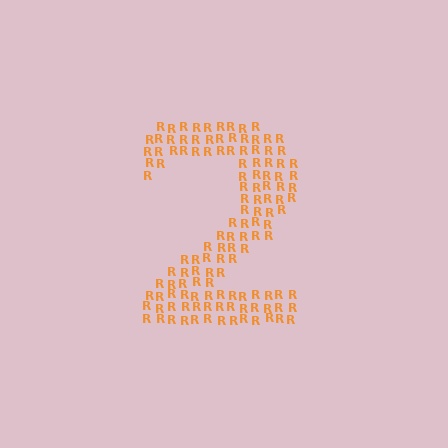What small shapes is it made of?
It is made of small letter R's.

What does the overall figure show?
The overall figure shows the digit 2.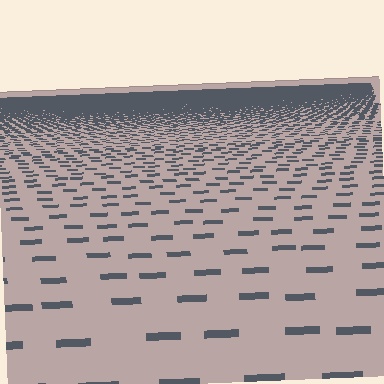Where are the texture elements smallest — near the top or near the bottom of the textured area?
Near the top.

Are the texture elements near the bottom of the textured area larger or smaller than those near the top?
Larger. Near the bottom, elements are closer to the viewer and appear at a bigger on-screen size.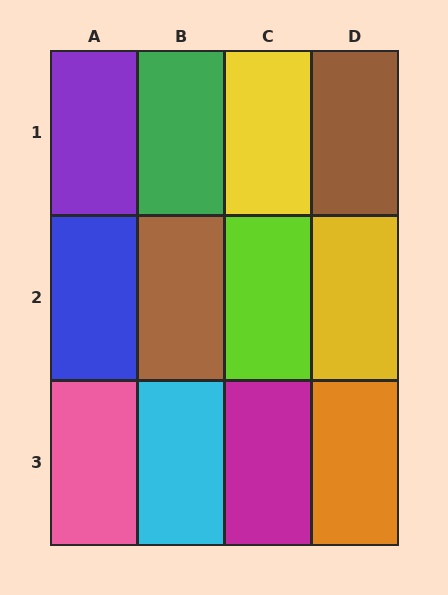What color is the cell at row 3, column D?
Orange.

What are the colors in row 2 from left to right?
Blue, brown, lime, yellow.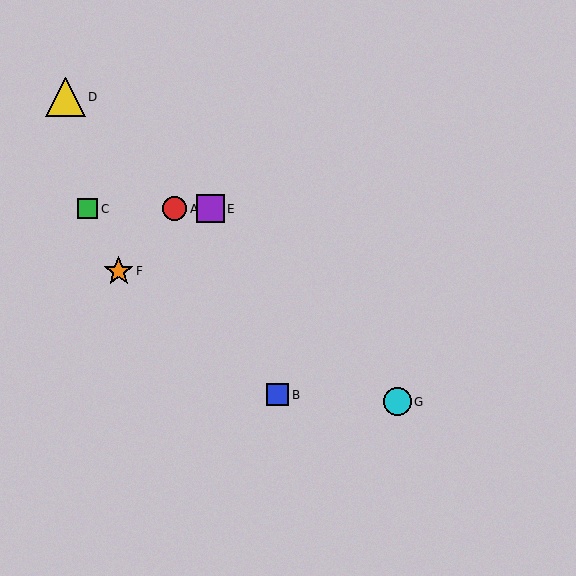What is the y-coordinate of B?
Object B is at y≈395.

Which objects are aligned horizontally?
Objects A, C, E are aligned horizontally.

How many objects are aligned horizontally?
3 objects (A, C, E) are aligned horizontally.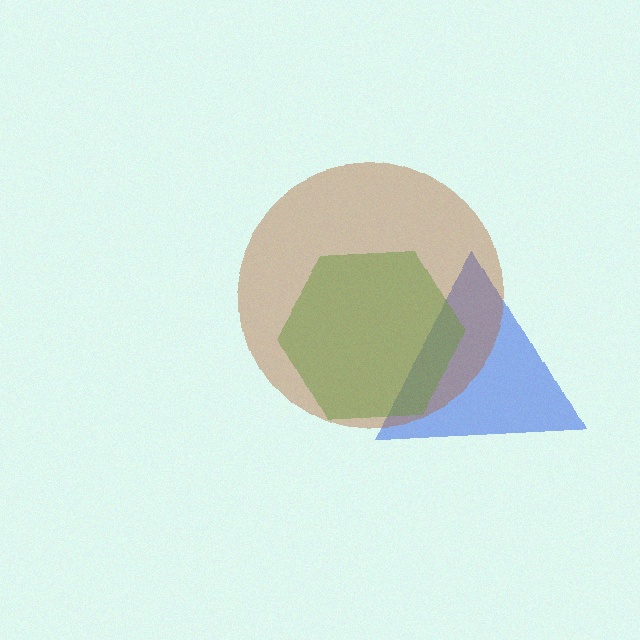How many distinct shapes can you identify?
There are 3 distinct shapes: a blue triangle, a green hexagon, a brown circle.